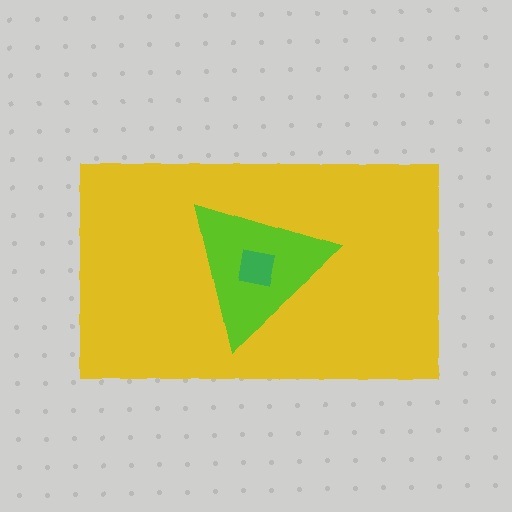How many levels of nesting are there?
3.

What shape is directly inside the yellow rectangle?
The lime triangle.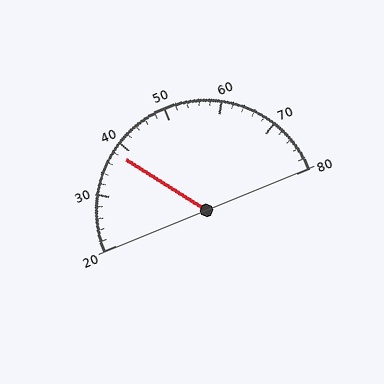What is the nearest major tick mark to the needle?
The nearest major tick mark is 40.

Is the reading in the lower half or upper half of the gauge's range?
The reading is in the lower half of the range (20 to 80).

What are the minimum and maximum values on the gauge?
The gauge ranges from 20 to 80.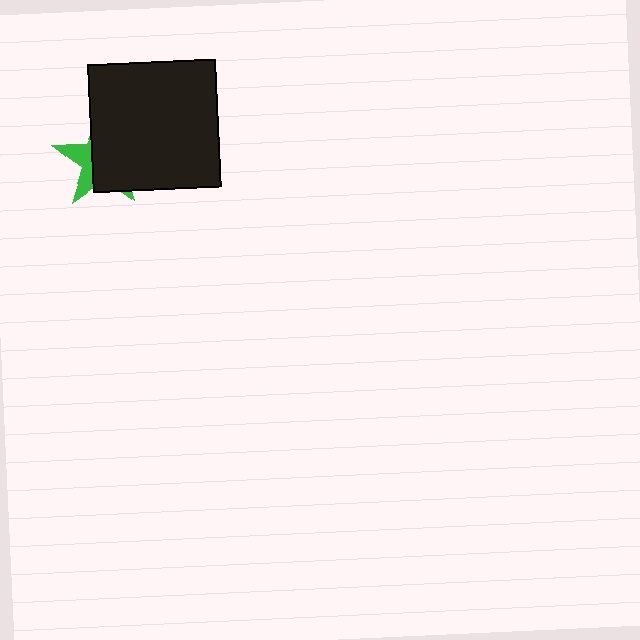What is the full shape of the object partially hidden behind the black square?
The partially hidden object is a green star.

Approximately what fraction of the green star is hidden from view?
Roughly 67% of the green star is hidden behind the black square.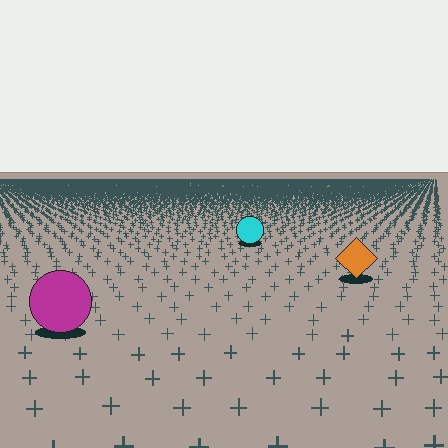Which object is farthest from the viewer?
The cyan circle is farthest from the viewer. It appears smaller and the ground texture around it is denser.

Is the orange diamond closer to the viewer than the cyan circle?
Yes. The orange diamond is closer — you can tell from the texture gradient: the ground texture is coarser near it.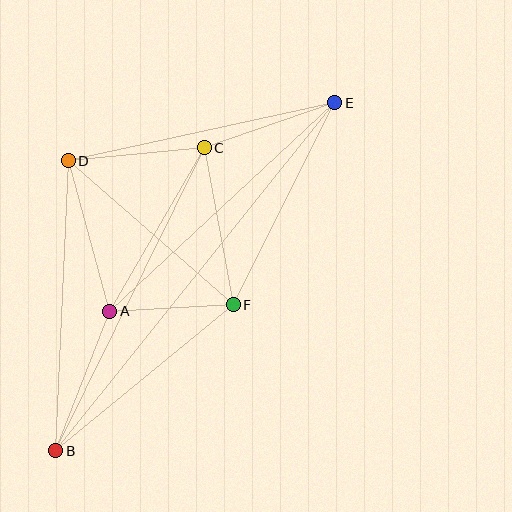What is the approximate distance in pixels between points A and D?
The distance between A and D is approximately 156 pixels.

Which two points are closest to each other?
Points A and F are closest to each other.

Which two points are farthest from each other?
Points B and E are farthest from each other.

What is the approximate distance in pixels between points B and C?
The distance between B and C is approximately 338 pixels.